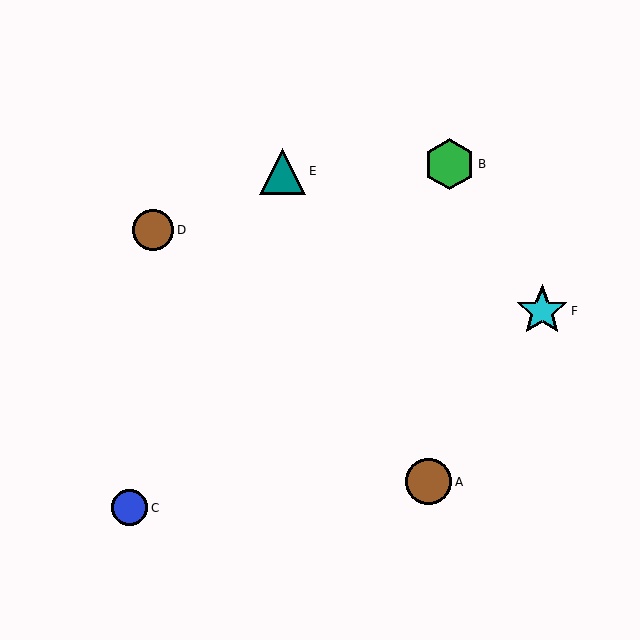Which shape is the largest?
The cyan star (labeled F) is the largest.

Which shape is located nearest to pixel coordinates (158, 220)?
The brown circle (labeled D) at (153, 230) is nearest to that location.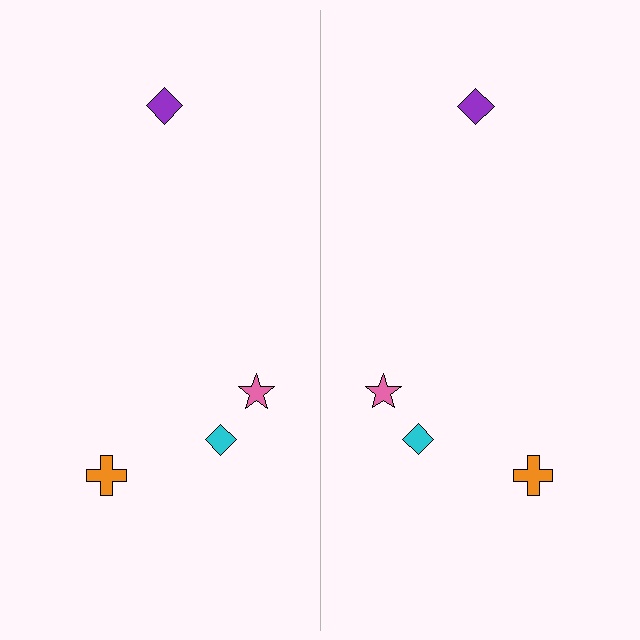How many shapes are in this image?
There are 8 shapes in this image.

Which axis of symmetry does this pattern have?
The pattern has a vertical axis of symmetry running through the center of the image.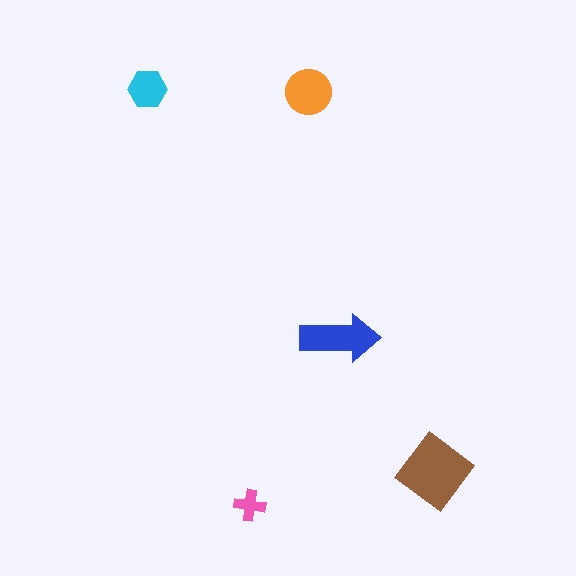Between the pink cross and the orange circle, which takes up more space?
The orange circle.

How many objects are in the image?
There are 5 objects in the image.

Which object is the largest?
The brown diamond.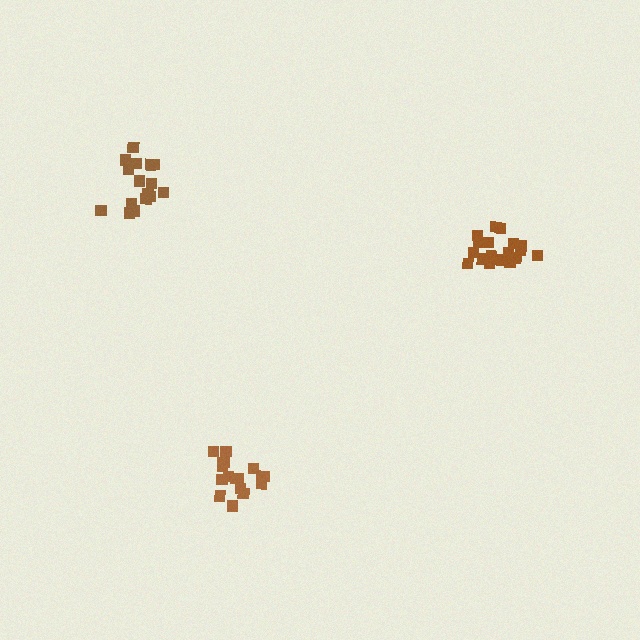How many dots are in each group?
Group 1: 18 dots, Group 2: 17 dots, Group 3: 18 dots (53 total).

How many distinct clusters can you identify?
There are 3 distinct clusters.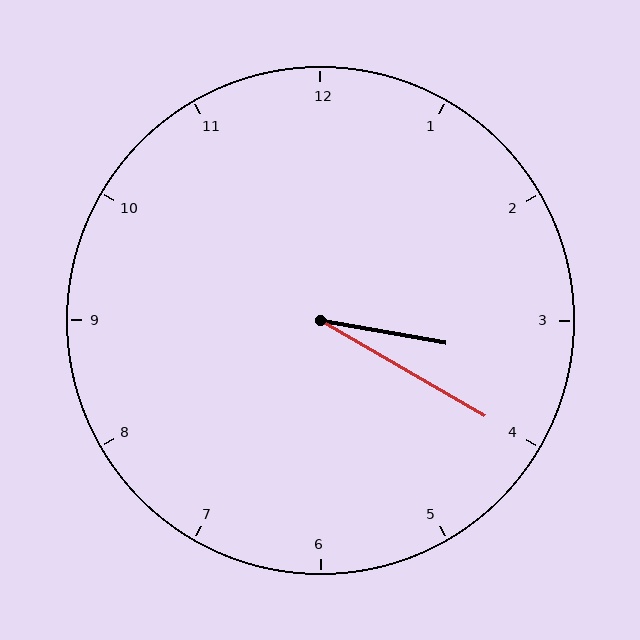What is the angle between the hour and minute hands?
Approximately 20 degrees.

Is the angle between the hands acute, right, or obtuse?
It is acute.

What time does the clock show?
3:20.